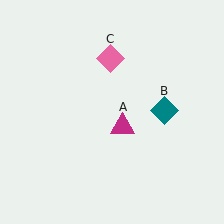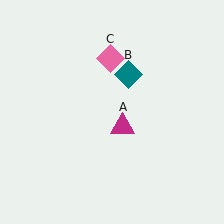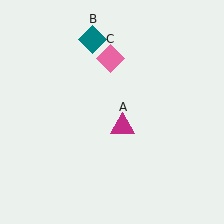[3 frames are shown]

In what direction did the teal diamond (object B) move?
The teal diamond (object B) moved up and to the left.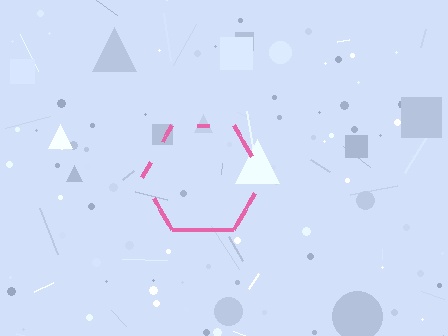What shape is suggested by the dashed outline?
The dashed outline suggests a hexagon.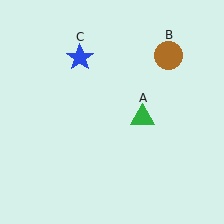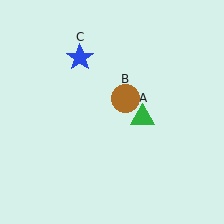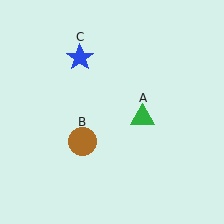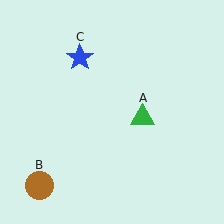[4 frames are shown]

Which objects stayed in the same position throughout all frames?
Green triangle (object A) and blue star (object C) remained stationary.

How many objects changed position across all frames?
1 object changed position: brown circle (object B).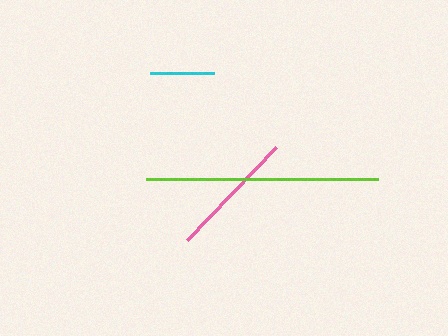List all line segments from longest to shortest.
From longest to shortest: lime, pink, cyan.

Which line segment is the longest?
The lime line is the longest at approximately 232 pixels.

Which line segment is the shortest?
The cyan line is the shortest at approximately 65 pixels.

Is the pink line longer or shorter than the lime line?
The lime line is longer than the pink line.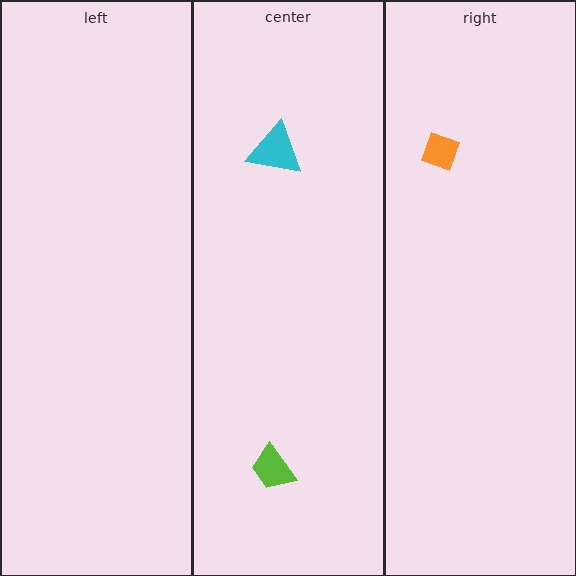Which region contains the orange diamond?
The right region.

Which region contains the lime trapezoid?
The center region.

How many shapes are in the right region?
1.